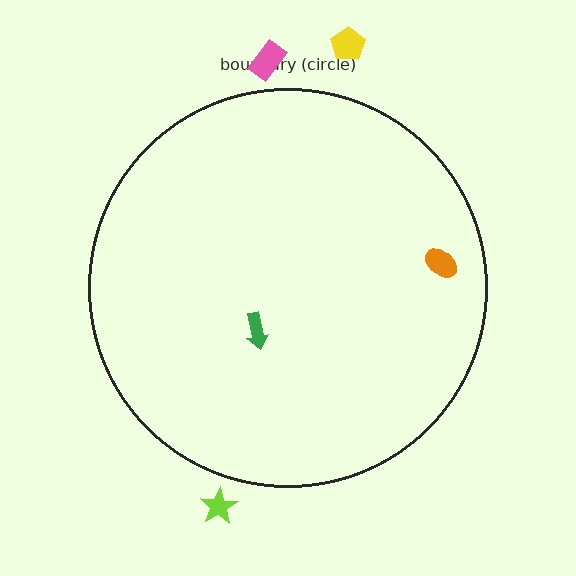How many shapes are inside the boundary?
2 inside, 3 outside.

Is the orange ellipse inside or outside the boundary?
Inside.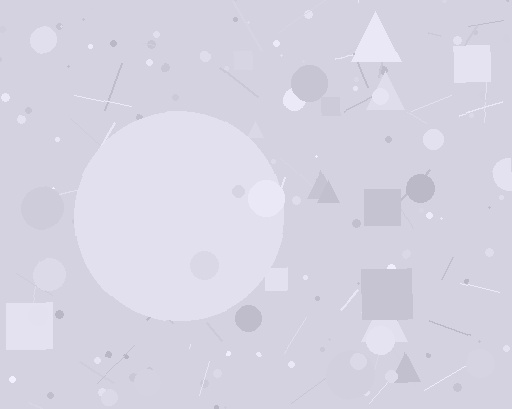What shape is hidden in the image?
A circle is hidden in the image.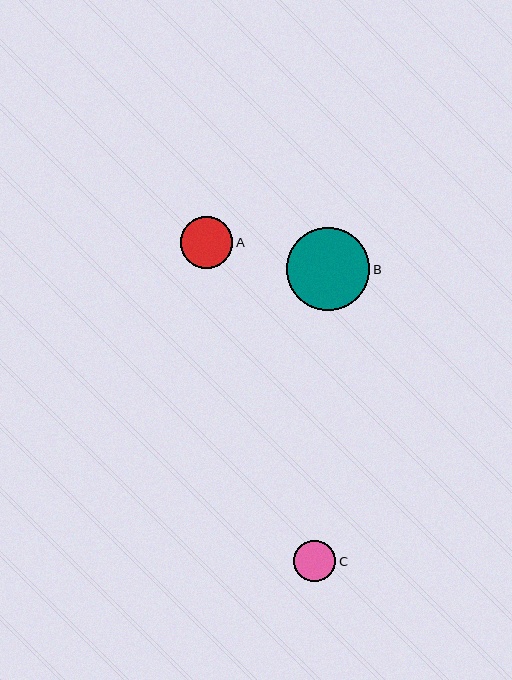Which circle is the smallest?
Circle C is the smallest with a size of approximately 42 pixels.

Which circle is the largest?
Circle B is the largest with a size of approximately 83 pixels.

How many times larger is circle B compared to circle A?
Circle B is approximately 1.6 times the size of circle A.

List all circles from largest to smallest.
From largest to smallest: B, A, C.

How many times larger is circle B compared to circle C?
Circle B is approximately 2.0 times the size of circle C.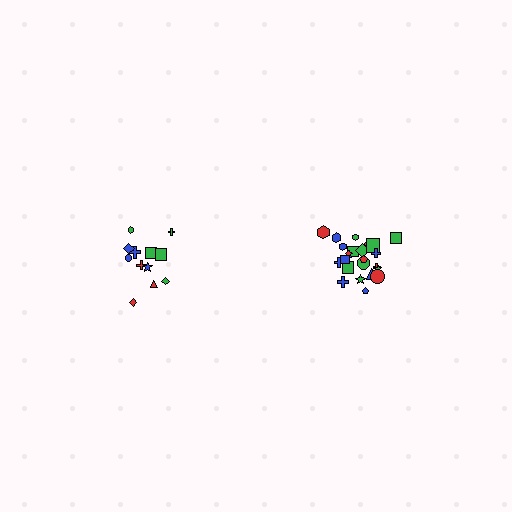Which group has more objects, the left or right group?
The right group.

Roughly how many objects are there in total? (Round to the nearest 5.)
Roughly 35 objects in total.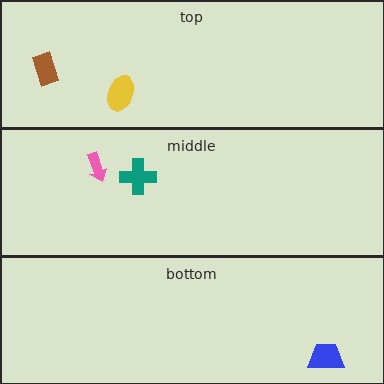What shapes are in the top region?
The brown rectangle, the yellow ellipse.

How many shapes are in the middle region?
2.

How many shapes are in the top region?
2.